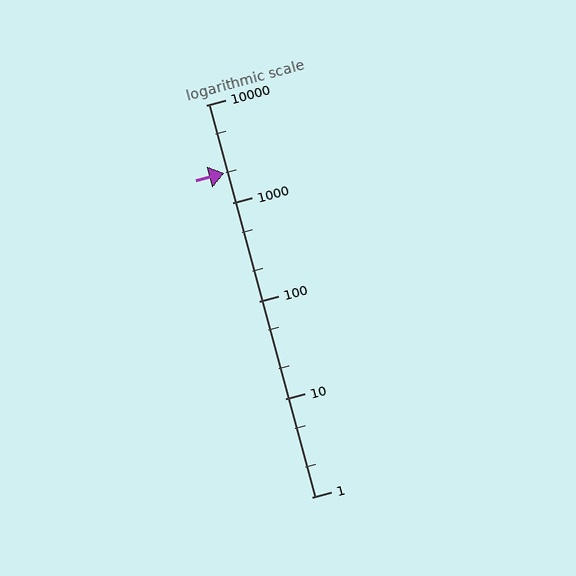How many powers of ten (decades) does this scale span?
The scale spans 4 decades, from 1 to 10000.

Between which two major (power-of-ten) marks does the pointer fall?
The pointer is between 1000 and 10000.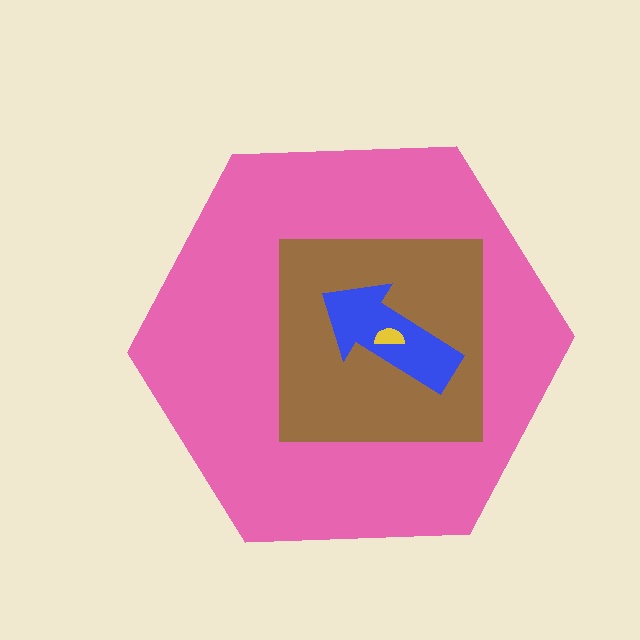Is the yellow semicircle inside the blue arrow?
Yes.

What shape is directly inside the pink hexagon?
The brown square.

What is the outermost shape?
The pink hexagon.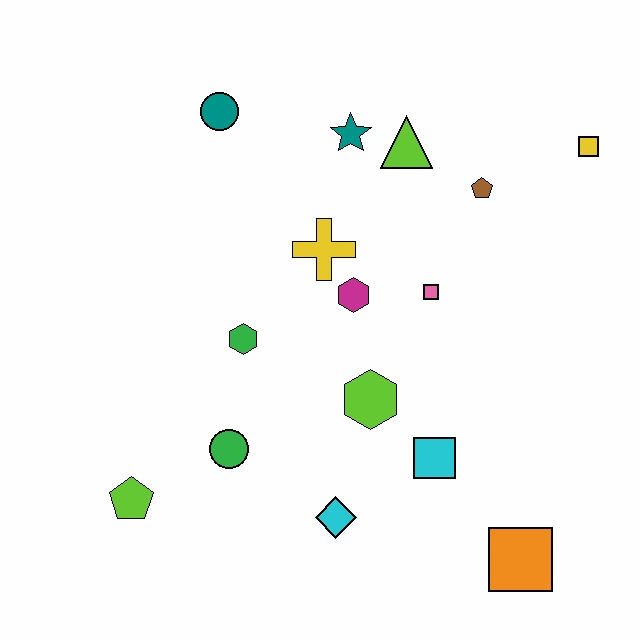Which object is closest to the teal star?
The lime triangle is closest to the teal star.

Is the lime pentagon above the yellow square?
No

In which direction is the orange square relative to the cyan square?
The orange square is below the cyan square.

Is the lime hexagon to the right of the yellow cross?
Yes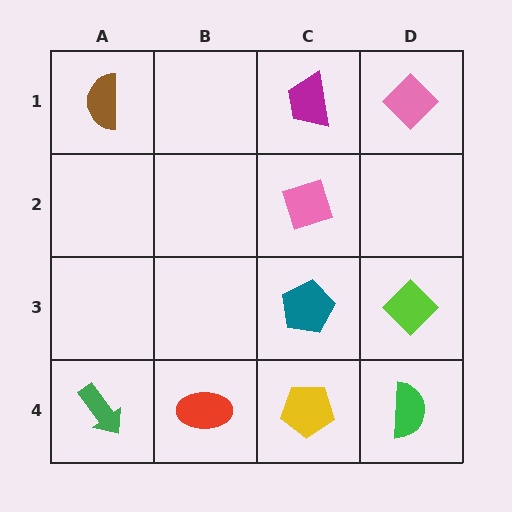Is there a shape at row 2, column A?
No, that cell is empty.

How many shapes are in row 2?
1 shape.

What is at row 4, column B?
A red ellipse.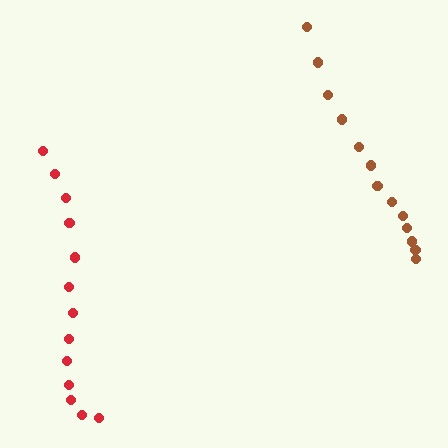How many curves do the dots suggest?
There are 2 distinct paths.